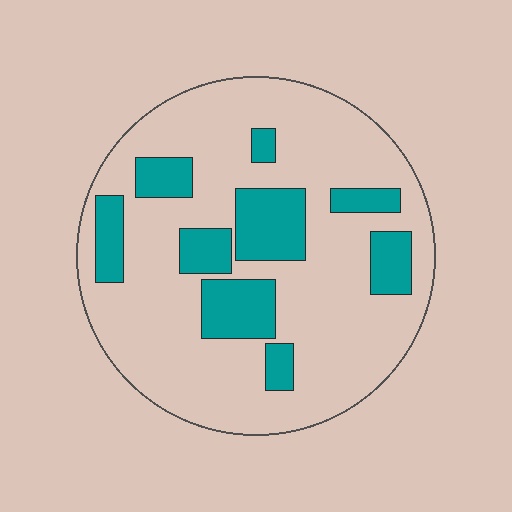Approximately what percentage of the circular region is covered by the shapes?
Approximately 25%.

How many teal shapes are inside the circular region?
9.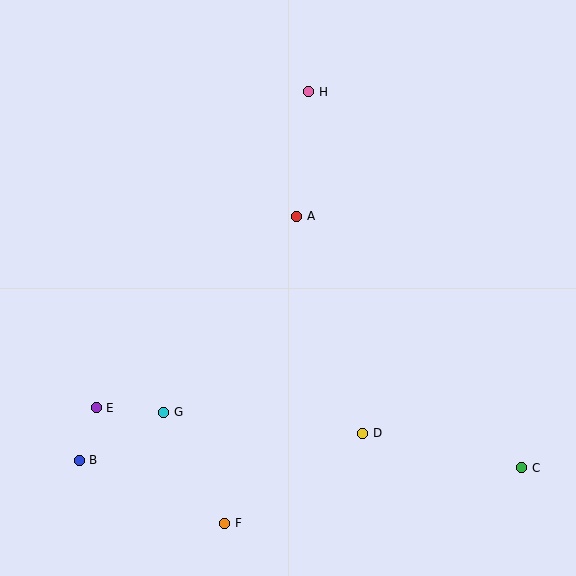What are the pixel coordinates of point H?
Point H is at (309, 92).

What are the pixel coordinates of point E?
Point E is at (96, 408).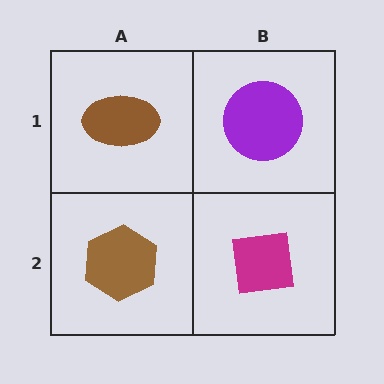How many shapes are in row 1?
2 shapes.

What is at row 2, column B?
A magenta square.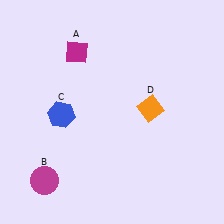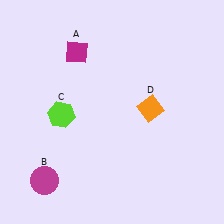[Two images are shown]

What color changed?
The hexagon (C) changed from blue in Image 1 to lime in Image 2.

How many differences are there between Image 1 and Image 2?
There is 1 difference between the two images.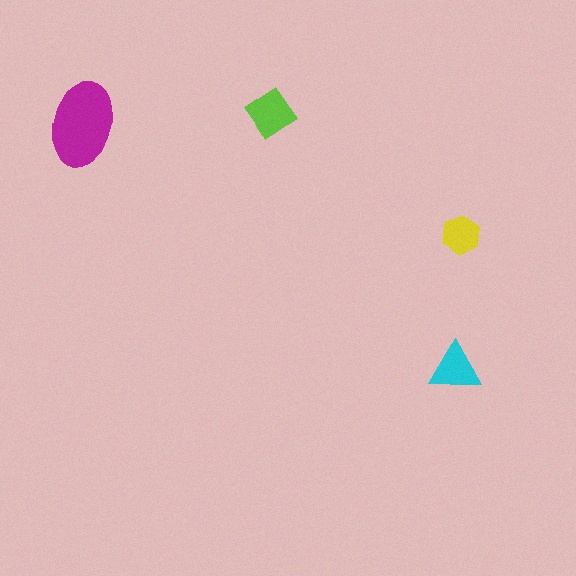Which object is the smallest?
The yellow hexagon.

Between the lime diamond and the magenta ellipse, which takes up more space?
The magenta ellipse.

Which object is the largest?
The magenta ellipse.